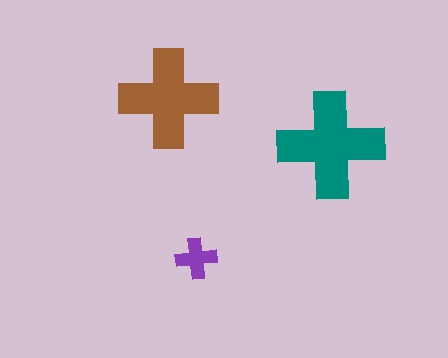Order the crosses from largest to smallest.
the teal one, the brown one, the purple one.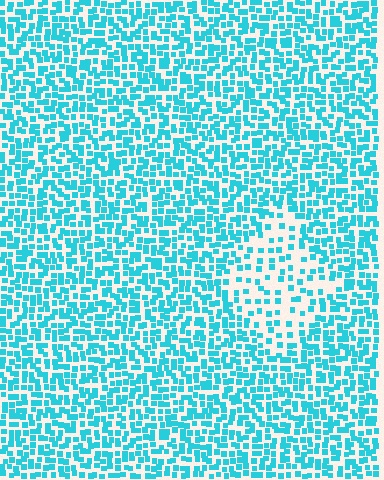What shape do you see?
I see a diamond.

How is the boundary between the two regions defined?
The boundary is defined by a change in element density (approximately 2.2x ratio). All elements are the same color, size, and shape.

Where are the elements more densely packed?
The elements are more densely packed outside the diamond boundary.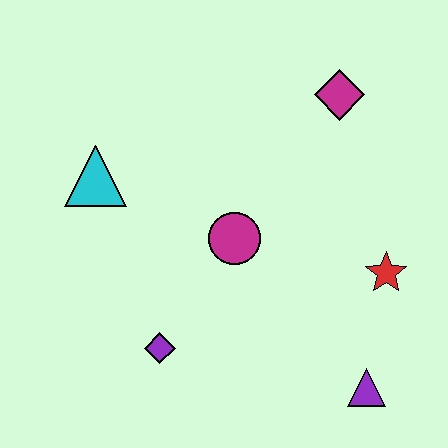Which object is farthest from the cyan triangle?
The purple triangle is farthest from the cyan triangle.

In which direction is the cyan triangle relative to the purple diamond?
The cyan triangle is above the purple diamond.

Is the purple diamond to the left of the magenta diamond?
Yes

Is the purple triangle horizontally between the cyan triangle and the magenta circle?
No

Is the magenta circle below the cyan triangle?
Yes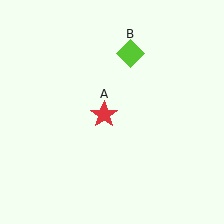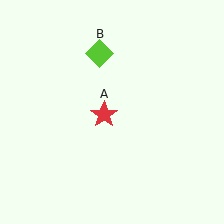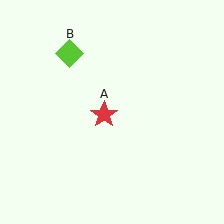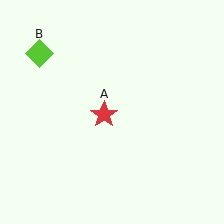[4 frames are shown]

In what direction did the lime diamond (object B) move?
The lime diamond (object B) moved left.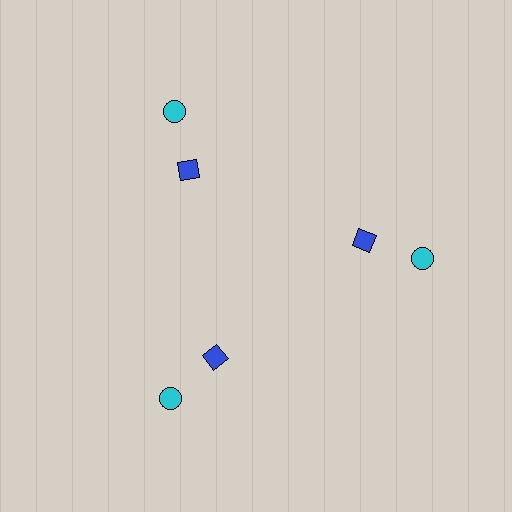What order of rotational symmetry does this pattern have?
This pattern has 3-fold rotational symmetry.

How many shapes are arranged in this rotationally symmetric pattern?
There are 6 shapes, arranged in 3 groups of 2.